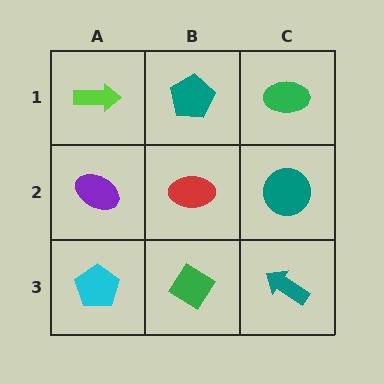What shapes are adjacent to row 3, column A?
A purple ellipse (row 2, column A), a green diamond (row 3, column B).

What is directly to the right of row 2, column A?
A red ellipse.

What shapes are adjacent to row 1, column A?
A purple ellipse (row 2, column A), a teal pentagon (row 1, column B).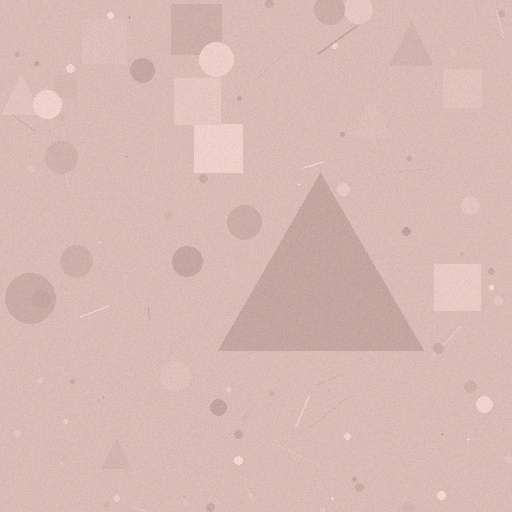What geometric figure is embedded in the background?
A triangle is embedded in the background.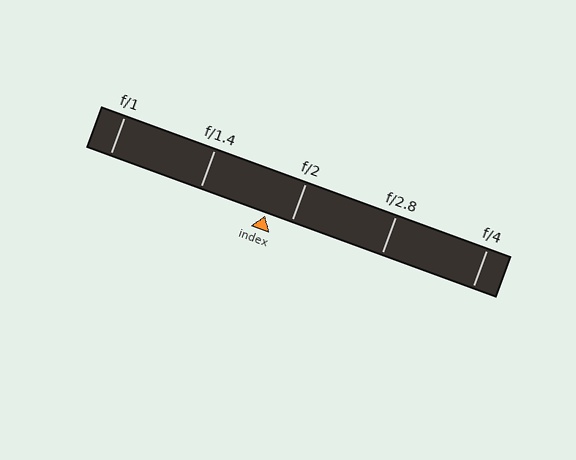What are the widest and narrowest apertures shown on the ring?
The widest aperture shown is f/1 and the narrowest is f/4.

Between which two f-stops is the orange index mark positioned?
The index mark is between f/1.4 and f/2.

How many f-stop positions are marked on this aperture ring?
There are 5 f-stop positions marked.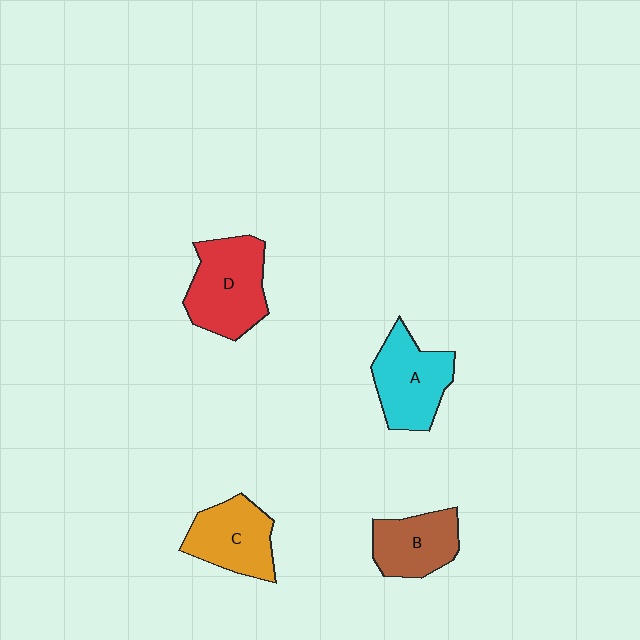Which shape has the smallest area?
Shape B (brown).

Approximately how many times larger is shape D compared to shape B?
Approximately 1.4 times.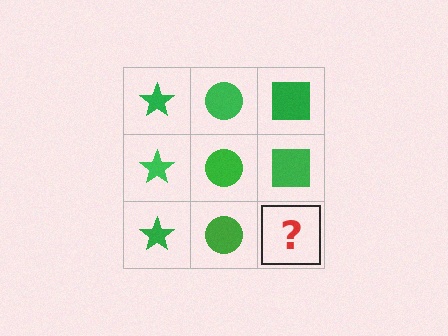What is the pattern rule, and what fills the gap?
The rule is that each column has a consistent shape. The gap should be filled with a green square.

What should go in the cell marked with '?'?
The missing cell should contain a green square.